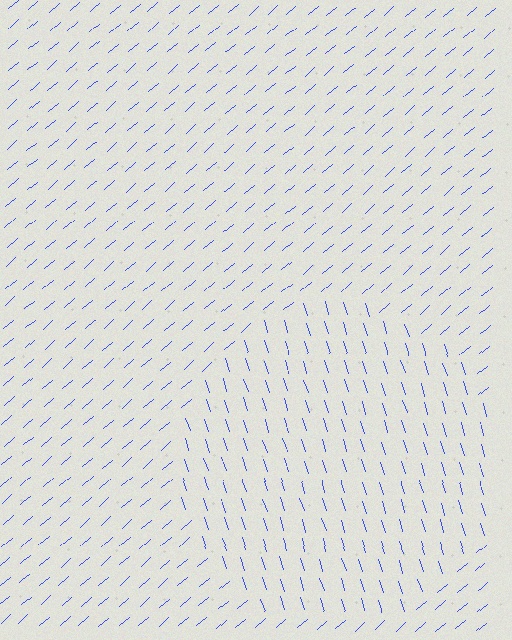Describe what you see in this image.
The image is filled with small blue line segments. A circle region in the image has lines oriented differently from the surrounding lines, creating a visible texture boundary.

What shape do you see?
I see a circle.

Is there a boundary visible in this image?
Yes, there is a texture boundary formed by a change in line orientation.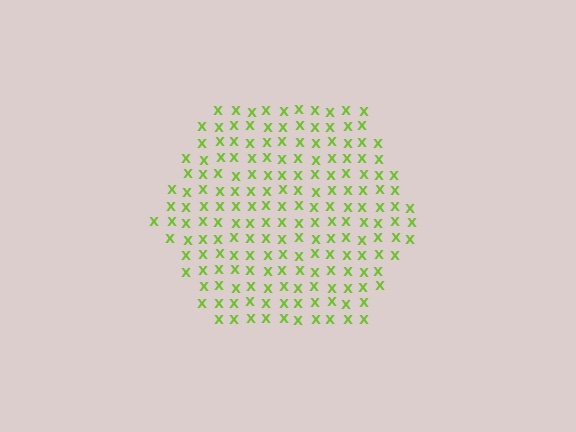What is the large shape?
The large shape is a hexagon.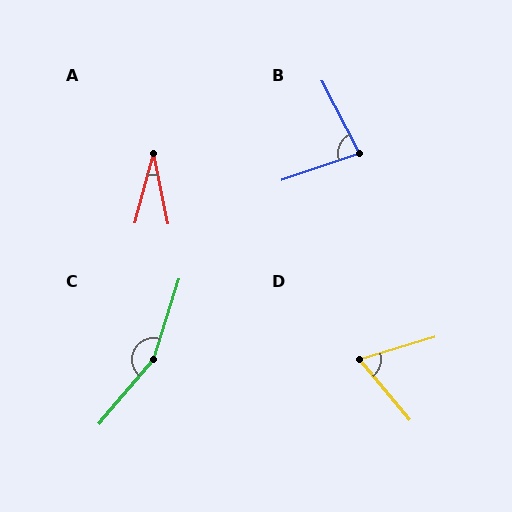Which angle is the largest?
C, at approximately 157 degrees.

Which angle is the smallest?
A, at approximately 26 degrees.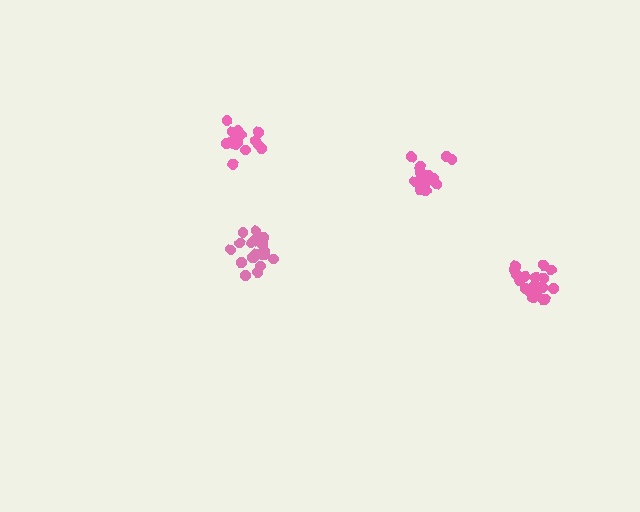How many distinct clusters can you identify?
There are 4 distinct clusters.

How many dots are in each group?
Group 1: 14 dots, Group 2: 18 dots, Group 3: 19 dots, Group 4: 19 dots (70 total).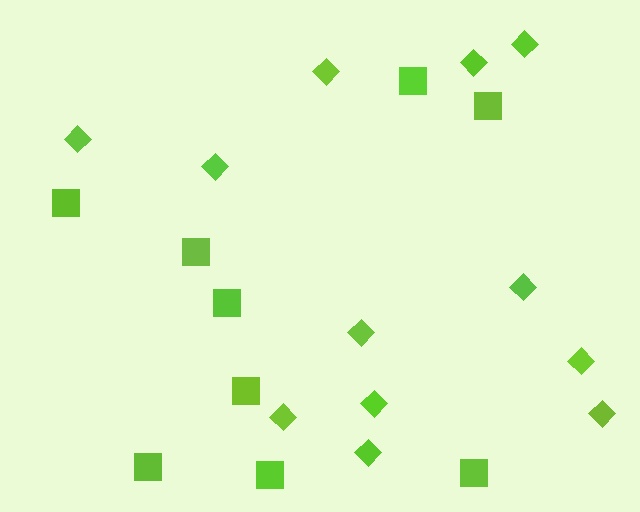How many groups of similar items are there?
There are 2 groups: one group of squares (9) and one group of diamonds (12).